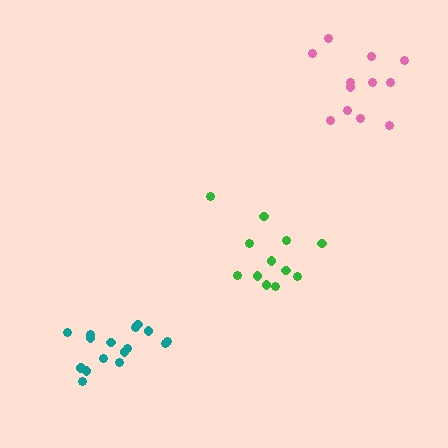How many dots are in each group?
Group 1: 12 dots, Group 2: 12 dots, Group 3: 16 dots (40 total).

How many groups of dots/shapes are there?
There are 3 groups.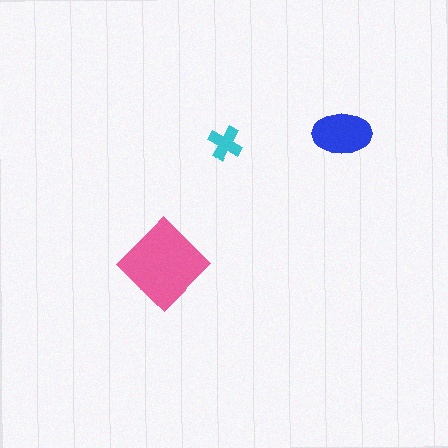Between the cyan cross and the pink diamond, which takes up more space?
The pink diamond.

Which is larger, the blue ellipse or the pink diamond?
The pink diamond.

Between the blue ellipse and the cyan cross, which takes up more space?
The blue ellipse.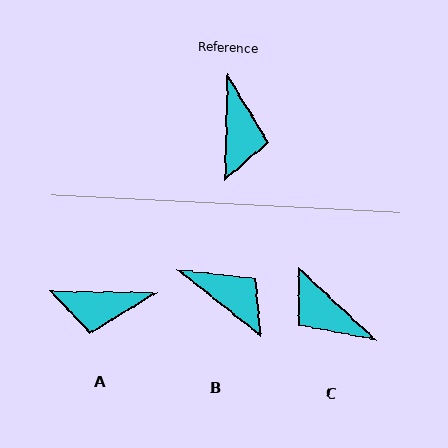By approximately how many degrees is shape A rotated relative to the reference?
Approximately 89 degrees clockwise.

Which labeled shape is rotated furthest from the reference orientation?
C, about 132 degrees away.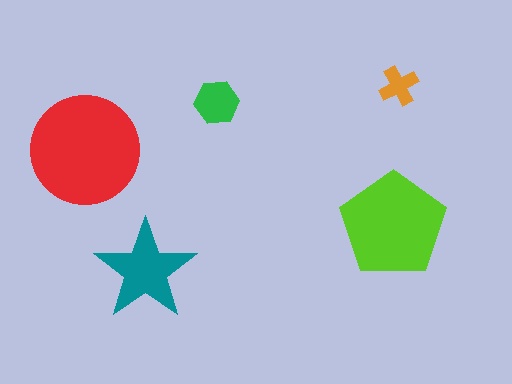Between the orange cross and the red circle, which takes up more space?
The red circle.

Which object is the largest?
The red circle.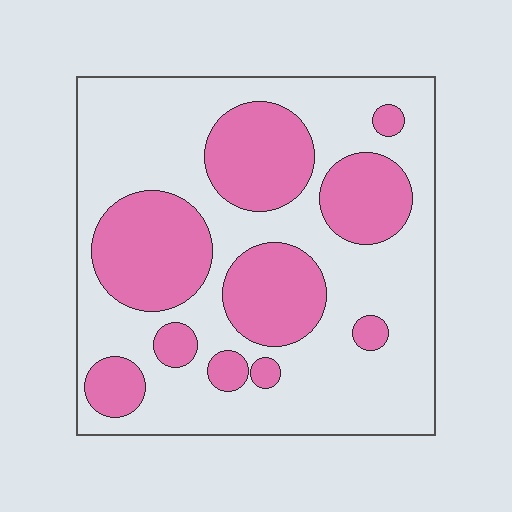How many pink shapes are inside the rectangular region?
10.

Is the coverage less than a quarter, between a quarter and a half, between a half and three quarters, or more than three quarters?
Between a quarter and a half.